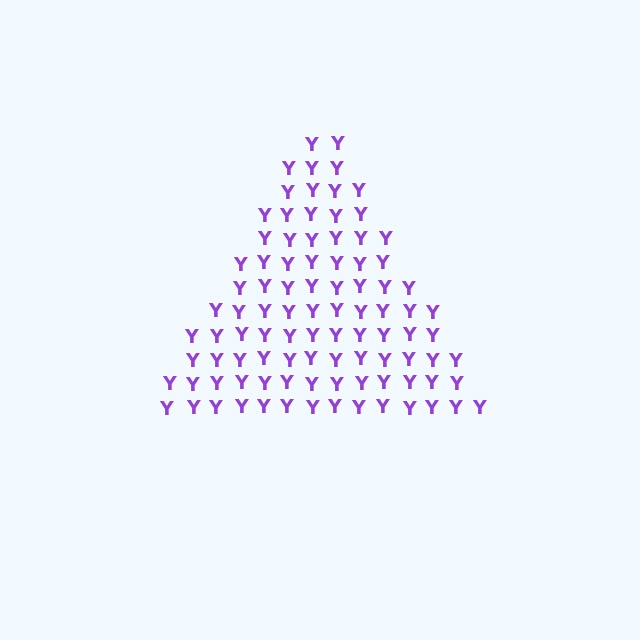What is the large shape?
The large shape is a triangle.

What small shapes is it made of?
It is made of small letter Y's.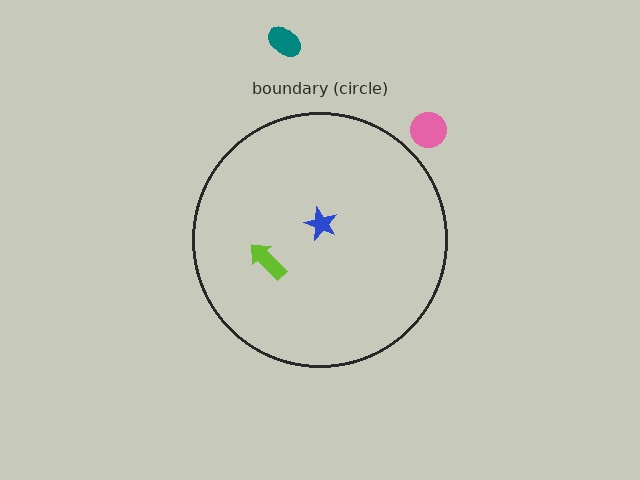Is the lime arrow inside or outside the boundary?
Inside.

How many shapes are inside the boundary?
2 inside, 2 outside.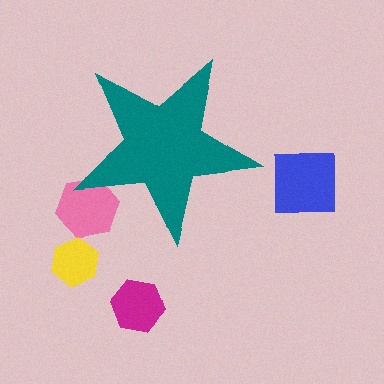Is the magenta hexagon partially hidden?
No, the magenta hexagon is fully visible.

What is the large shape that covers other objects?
A teal star.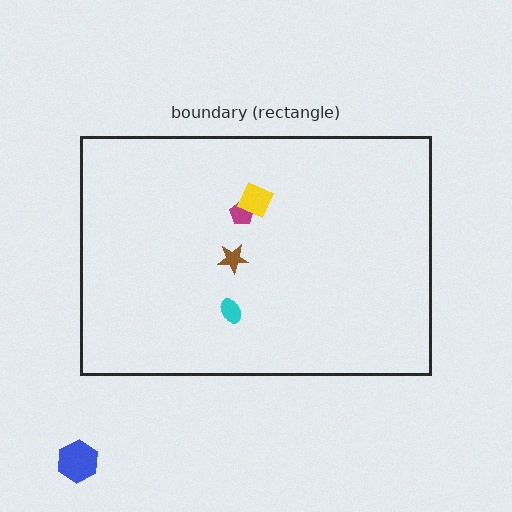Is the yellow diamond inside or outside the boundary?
Inside.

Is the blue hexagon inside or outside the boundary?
Outside.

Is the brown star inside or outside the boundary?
Inside.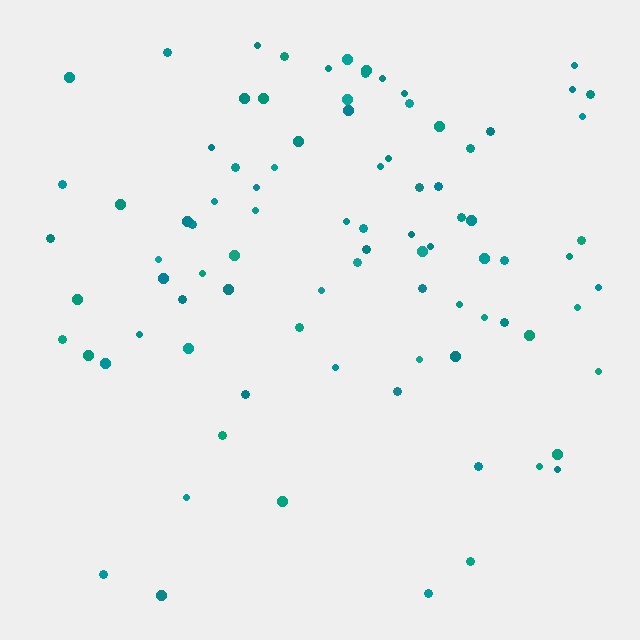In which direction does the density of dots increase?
From bottom to top, with the top side densest.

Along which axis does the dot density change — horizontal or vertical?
Vertical.